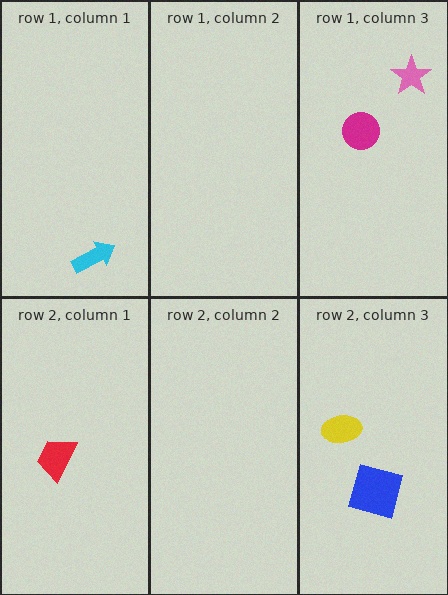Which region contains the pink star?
The row 1, column 3 region.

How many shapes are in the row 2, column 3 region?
2.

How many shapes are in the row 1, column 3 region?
2.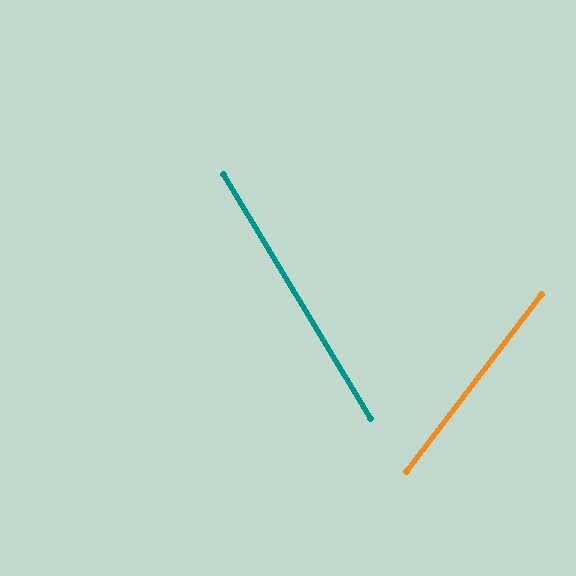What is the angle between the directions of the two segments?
Approximately 68 degrees.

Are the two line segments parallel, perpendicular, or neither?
Neither parallel nor perpendicular — they differ by about 68°.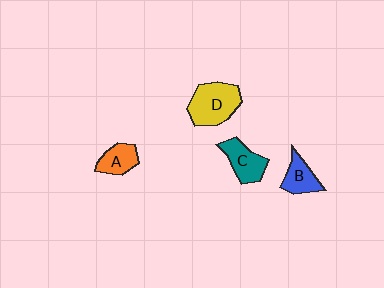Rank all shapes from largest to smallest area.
From largest to smallest: D (yellow), C (teal), B (blue), A (orange).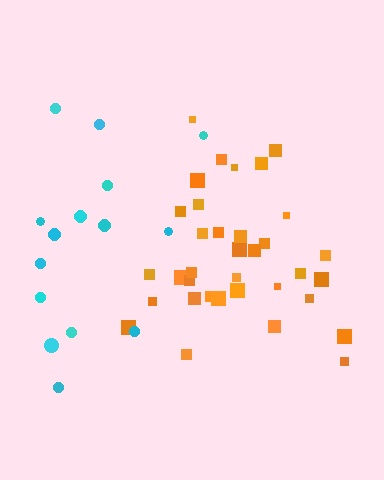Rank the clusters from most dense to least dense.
orange, cyan.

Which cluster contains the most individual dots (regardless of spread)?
Orange (35).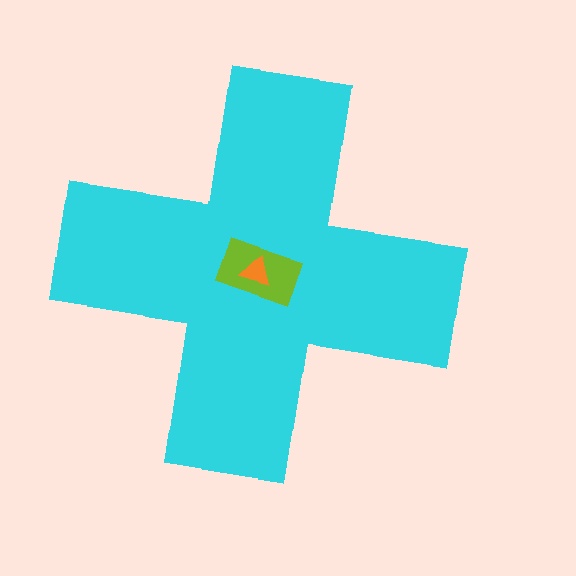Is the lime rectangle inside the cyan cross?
Yes.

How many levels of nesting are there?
3.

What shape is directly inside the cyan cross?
The lime rectangle.